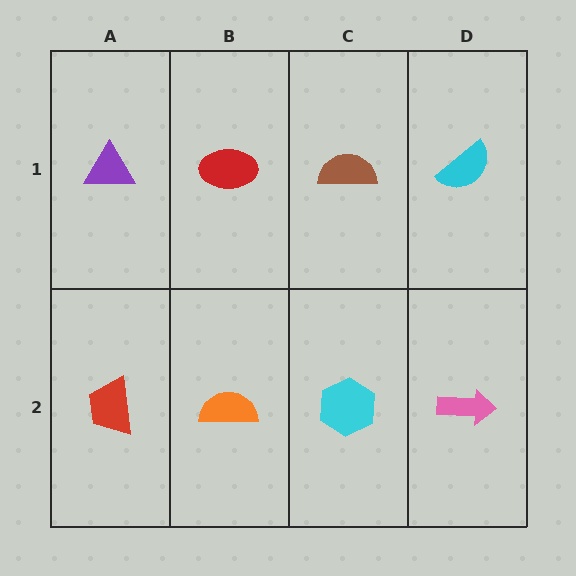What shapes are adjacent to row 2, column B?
A red ellipse (row 1, column B), a red trapezoid (row 2, column A), a cyan hexagon (row 2, column C).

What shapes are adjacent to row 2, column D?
A cyan semicircle (row 1, column D), a cyan hexagon (row 2, column C).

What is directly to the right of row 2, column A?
An orange semicircle.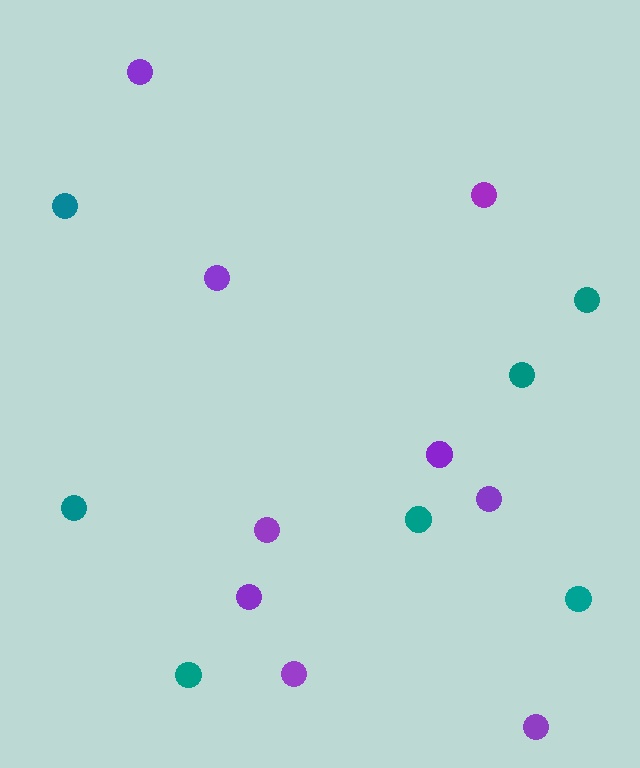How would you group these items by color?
There are 2 groups: one group of purple circles (9) and one group of teal circles (7).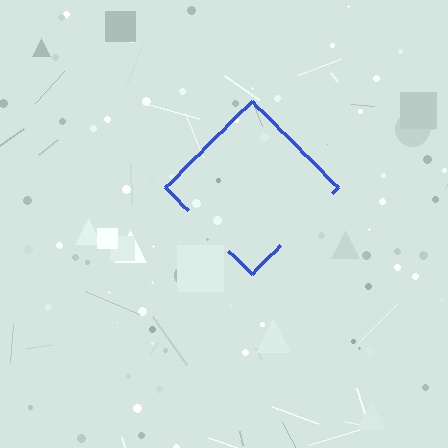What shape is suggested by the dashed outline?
The dashed outline suggests a diamond.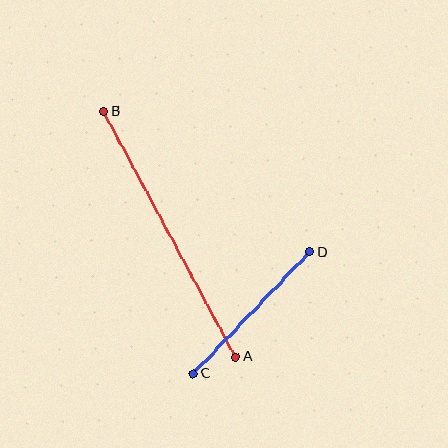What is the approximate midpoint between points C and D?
The midpoint is at approximately (252, 313) pixels.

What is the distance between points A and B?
The distance is approximately 279 pixels.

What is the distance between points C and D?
The distance is approximately 169 pixels.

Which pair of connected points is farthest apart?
Points A and B are farthest apart.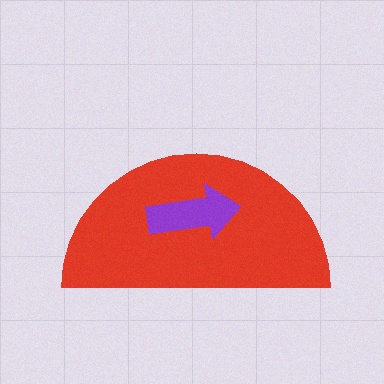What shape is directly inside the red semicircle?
The purple arrow.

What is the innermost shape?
The purple arrow.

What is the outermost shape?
The red semicircle.